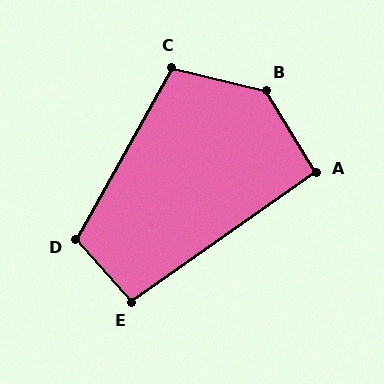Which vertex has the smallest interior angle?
A, at approximately 94 degrees.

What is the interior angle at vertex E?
Approximately 97 degrees (obtuse).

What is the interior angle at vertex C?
Approximately 106 degrees (obtuse).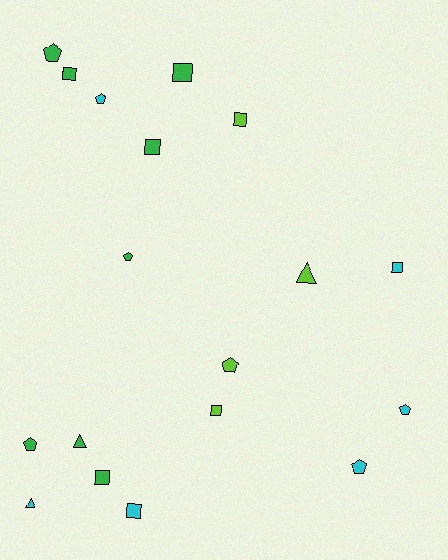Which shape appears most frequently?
Square, with 8 objects.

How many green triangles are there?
There is 1 green triangle.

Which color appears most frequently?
Green, with 8 objects.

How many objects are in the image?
There are 18 objects.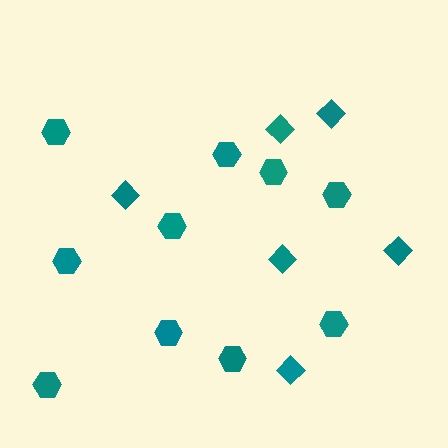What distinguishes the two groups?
There are 2 groups: one group of hexagons (10) and one group of diamonds (6).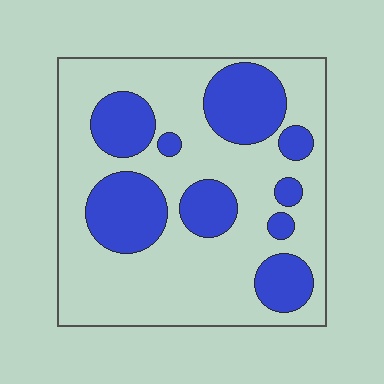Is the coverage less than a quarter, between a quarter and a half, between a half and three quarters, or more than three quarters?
Between a quarter and a half.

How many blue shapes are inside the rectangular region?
9.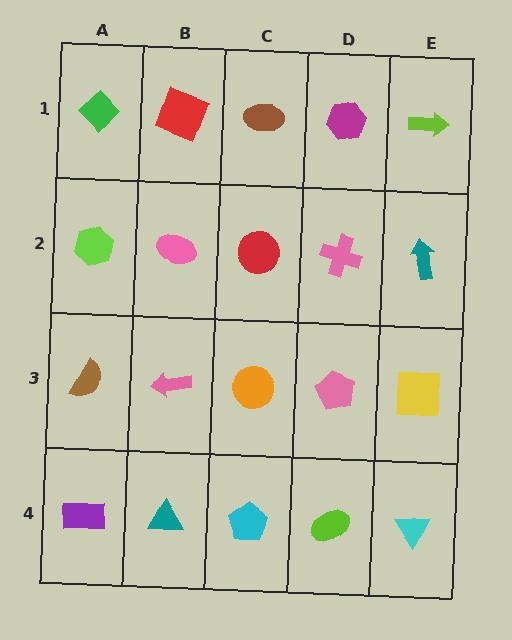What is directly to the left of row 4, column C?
A teal triangle.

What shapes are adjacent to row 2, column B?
A red square (row 1, column B), a pink arrow (row 3, column B), a lime hexagon (row 2, column A), a red circle (row 2, column C).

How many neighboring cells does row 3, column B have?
4.